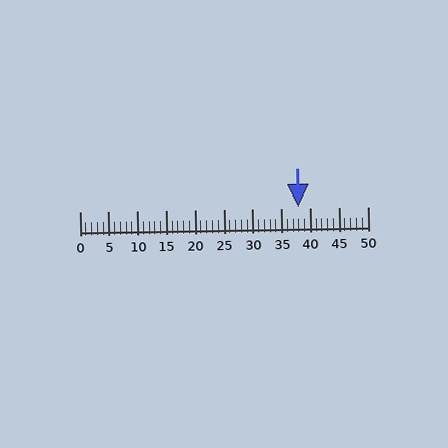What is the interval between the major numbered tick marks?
The major tick marks are spaced 5 units apart.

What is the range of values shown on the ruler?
The ruler shows values from 0 to 50.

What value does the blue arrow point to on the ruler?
The blue arrow points to approximately 38.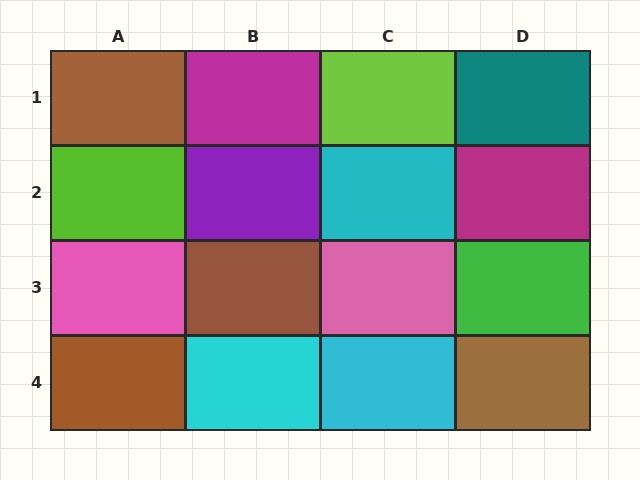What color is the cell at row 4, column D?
Brown.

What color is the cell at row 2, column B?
Purple.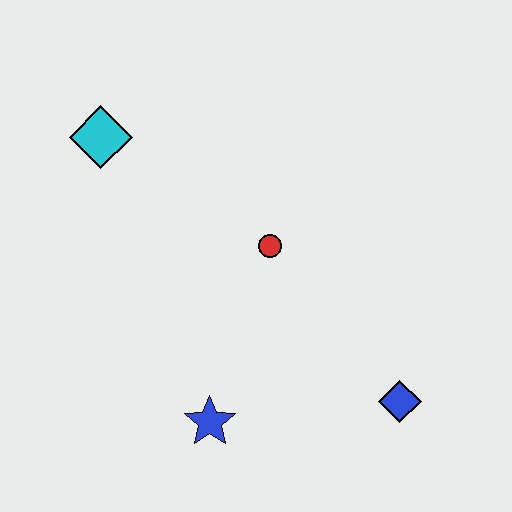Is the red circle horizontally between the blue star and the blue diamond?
Yes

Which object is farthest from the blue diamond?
The cyan diamond is farthest from the blue diamond.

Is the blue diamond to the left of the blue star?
No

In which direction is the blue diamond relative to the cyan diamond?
The blue diamond is to the right of the cyan diamond.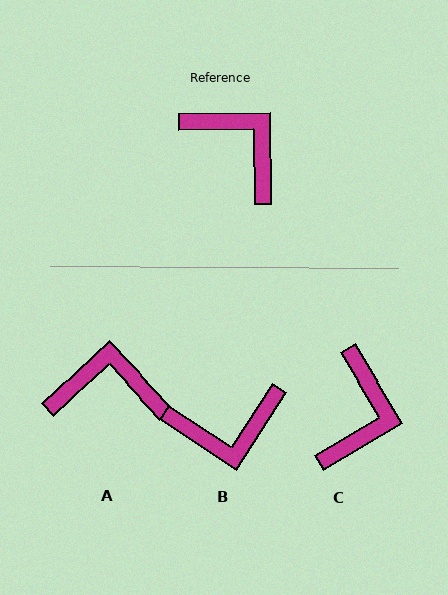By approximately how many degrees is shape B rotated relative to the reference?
Approximately 124 degrees clockwise.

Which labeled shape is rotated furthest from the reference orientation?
B, about 124 degrees away.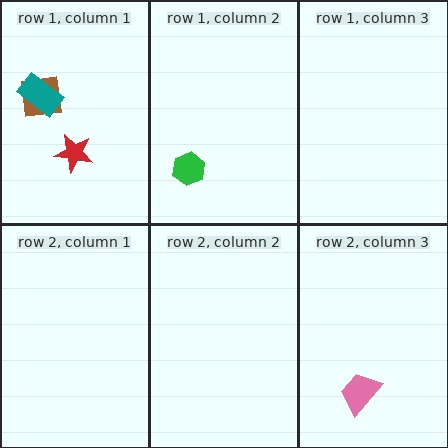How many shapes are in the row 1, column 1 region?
3.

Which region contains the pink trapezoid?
The row 2, column 3 region.